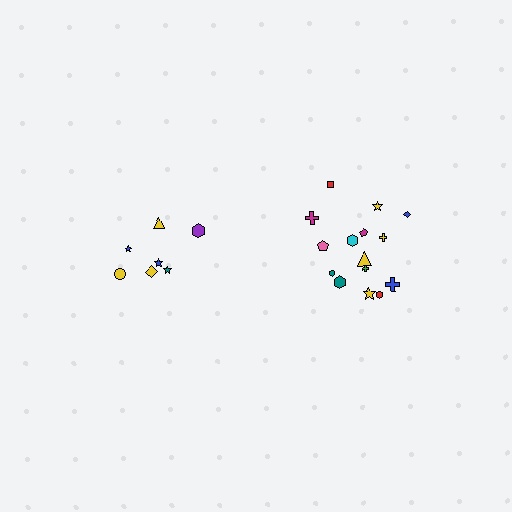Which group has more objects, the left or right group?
The right group.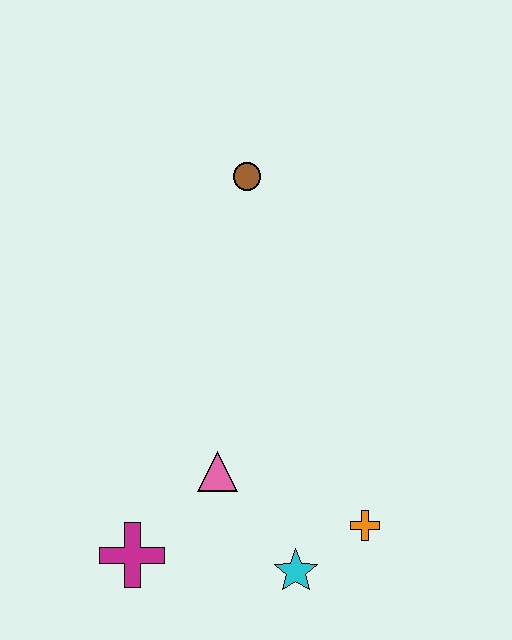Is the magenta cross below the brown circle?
Yes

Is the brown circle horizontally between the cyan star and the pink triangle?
Yes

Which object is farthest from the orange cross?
The brown circle is farthest from the orange cross.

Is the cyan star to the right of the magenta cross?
Yes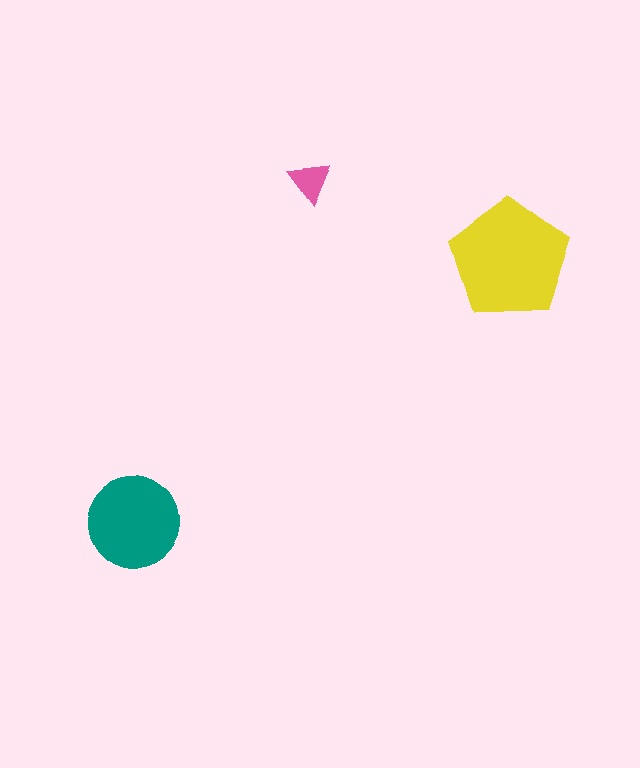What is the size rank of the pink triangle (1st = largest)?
3rd.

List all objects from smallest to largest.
The pink triangle, the teal circle, the yellow pentagon.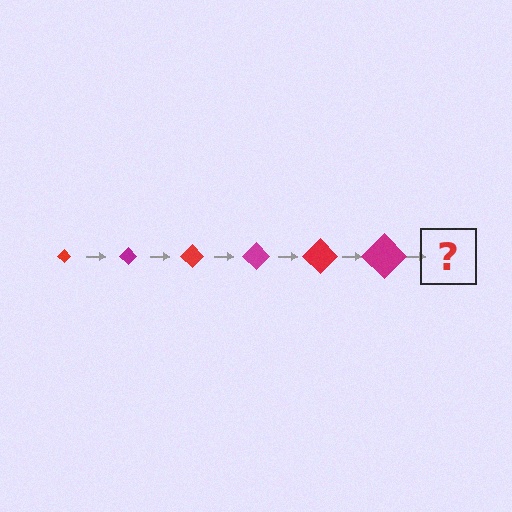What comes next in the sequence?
The next element should be a red diamond, larger than the previous one.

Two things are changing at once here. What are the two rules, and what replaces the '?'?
The two rules are that the diamond grows larger each step and the color cycles through red and magenta. The '?' should be a red diamond, larger than the previous one.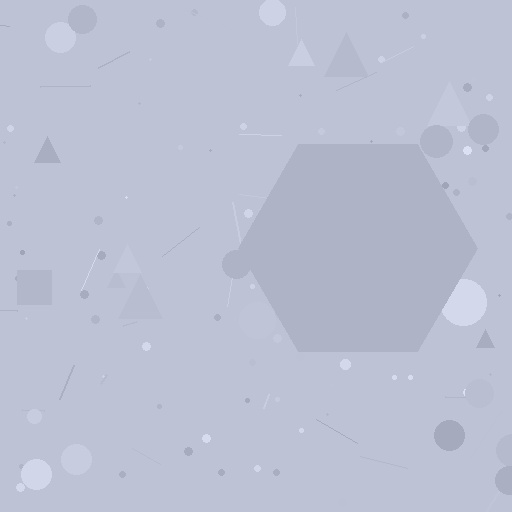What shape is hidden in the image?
A hexagon is hidden in the image.